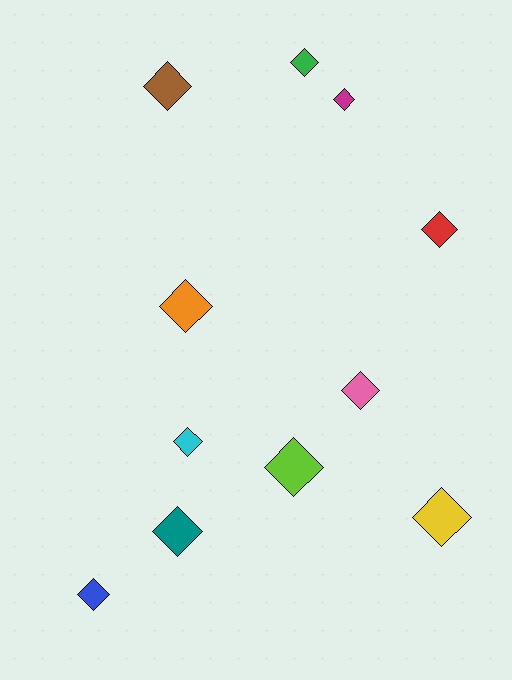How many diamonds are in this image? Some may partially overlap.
There are 11 diamonds.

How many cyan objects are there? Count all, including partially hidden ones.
There is 1 cyan object.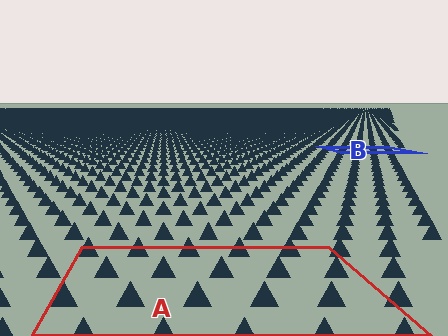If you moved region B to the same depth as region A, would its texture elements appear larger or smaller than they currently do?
They would appear larger. At a closer depth, the same texture elements are projected at a bigger on-screen size.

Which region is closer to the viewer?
Region A is closer. The texture elements there are larger and more spread out.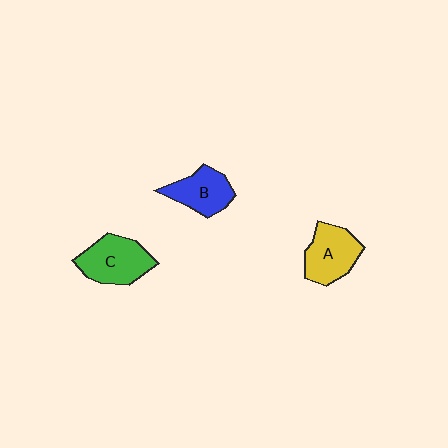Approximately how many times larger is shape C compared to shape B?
Approximately 1.3 times.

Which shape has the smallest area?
Shape B (blue).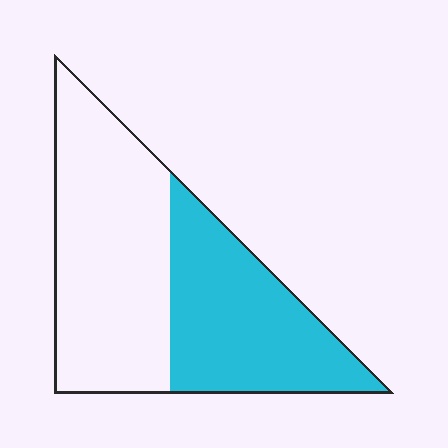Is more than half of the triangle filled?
No.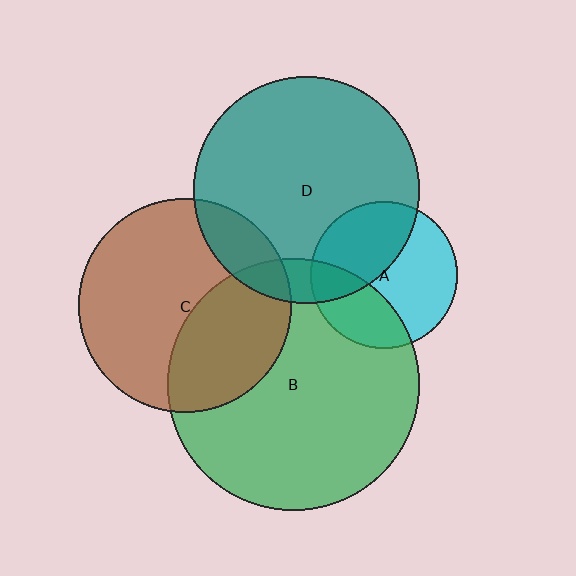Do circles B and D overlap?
Yes.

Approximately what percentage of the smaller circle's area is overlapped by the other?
Approximately 10%.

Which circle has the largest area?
Circle B (green).